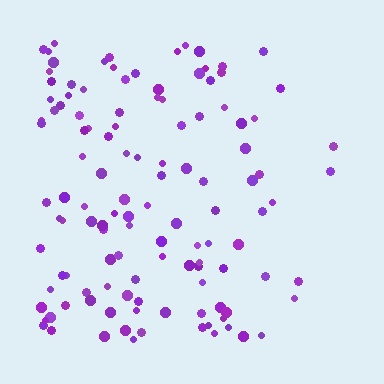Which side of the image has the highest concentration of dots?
The left.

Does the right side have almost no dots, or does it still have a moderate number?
Still a moderate number, just noticeably fewer than the left.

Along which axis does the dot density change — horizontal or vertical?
Horizontal.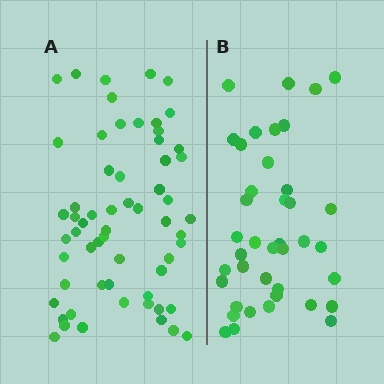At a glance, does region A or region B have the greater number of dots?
Region A (the left region) has more dots.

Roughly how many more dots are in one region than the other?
Region A has approximately 20 more dots than region B.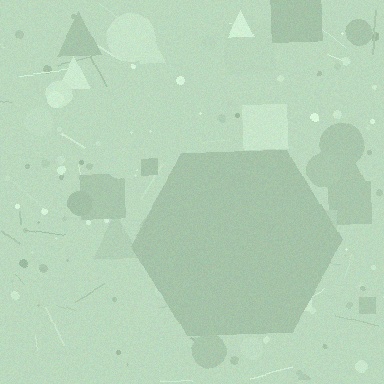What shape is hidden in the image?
A hexagon is hidden in the image.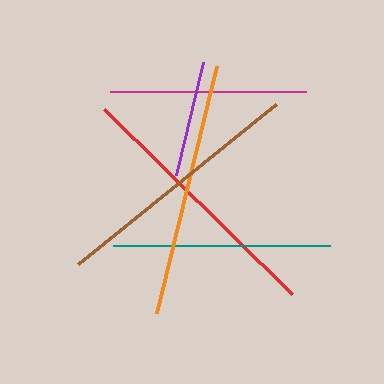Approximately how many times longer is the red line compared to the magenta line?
The red line is approximately 1.3 times the length of the magenta line.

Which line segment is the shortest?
The purple line is the shortest at approximately 116 pixels.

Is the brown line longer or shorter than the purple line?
The brown line is longer than the purple line.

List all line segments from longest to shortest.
From longest to shortest: red, orange, brown, teal, magenta, purple.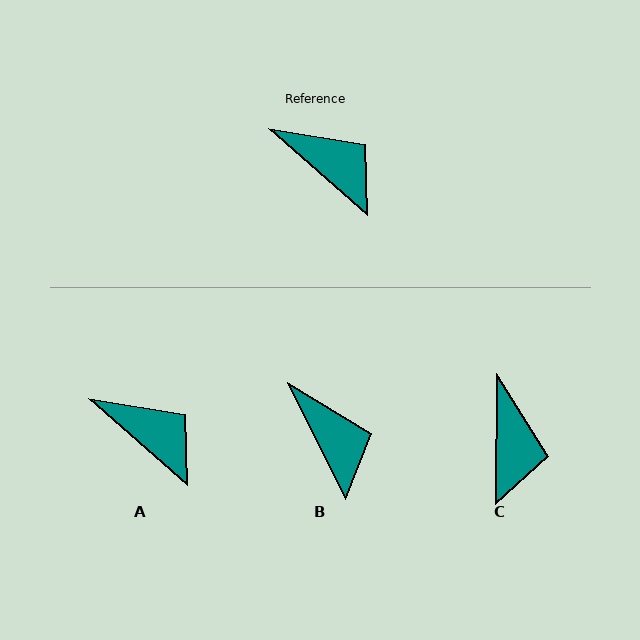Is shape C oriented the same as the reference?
No, it is off by about 49 degrees.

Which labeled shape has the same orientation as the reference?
A.